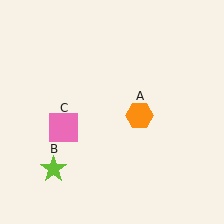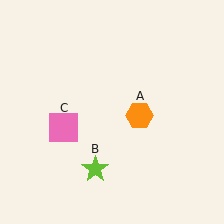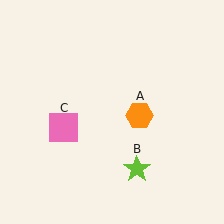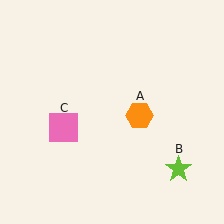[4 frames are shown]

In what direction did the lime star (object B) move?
The lime star (object B) moved right.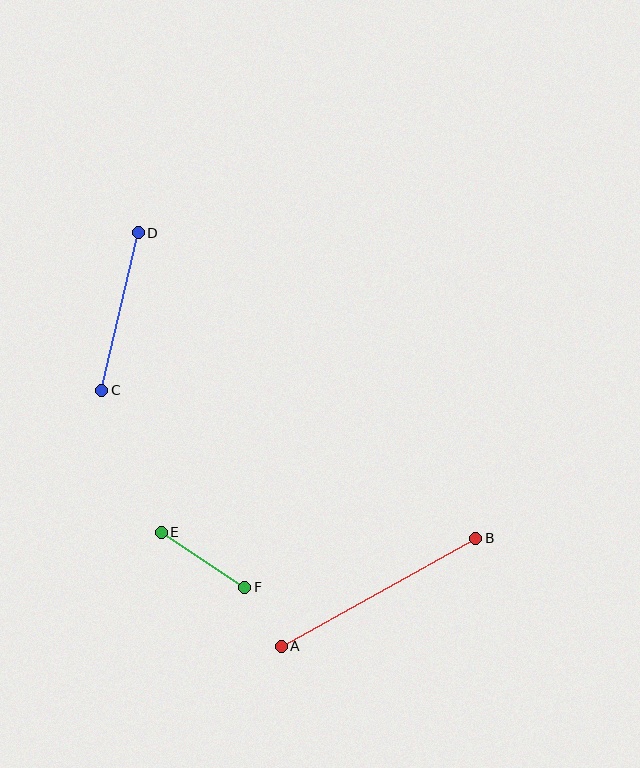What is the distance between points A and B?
The distance is approximately 223 pixels.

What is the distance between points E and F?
The distance is approximately 100 pixels.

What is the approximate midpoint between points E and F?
The midpoint is at approximately (203, 560) pixels.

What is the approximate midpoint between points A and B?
The midpoint is at approximately (379, 592) pixels.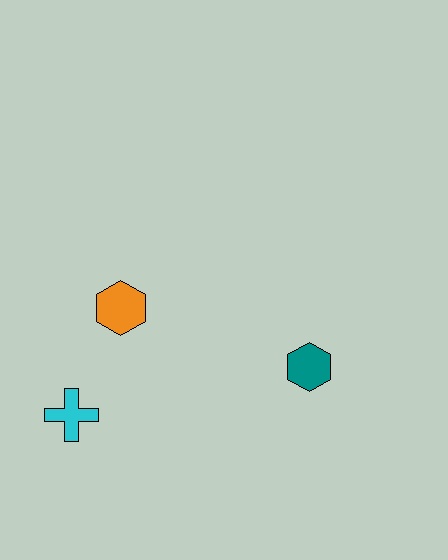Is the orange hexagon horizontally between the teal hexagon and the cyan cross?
Yes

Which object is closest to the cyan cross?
The orange hexagon is closest to the cyan cross.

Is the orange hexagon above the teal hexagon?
Yes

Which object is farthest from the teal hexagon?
The cyan cross is farthest from the teal hexagon.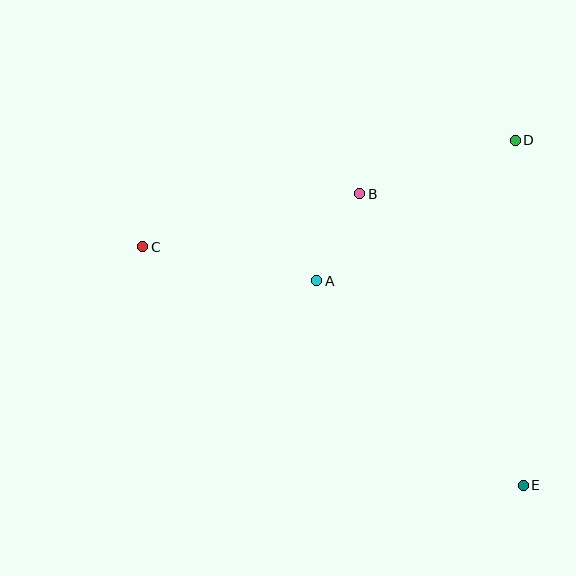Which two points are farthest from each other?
Points C and E are farthest from each other.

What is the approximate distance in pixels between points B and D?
The distance between B and D is approximately 165 pixels.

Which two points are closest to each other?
Points A and B are closest to each other.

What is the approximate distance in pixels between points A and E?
The distance between A and E is approximately 291 pixels.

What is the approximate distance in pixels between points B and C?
The distance between B and C is approximately 223 pixels.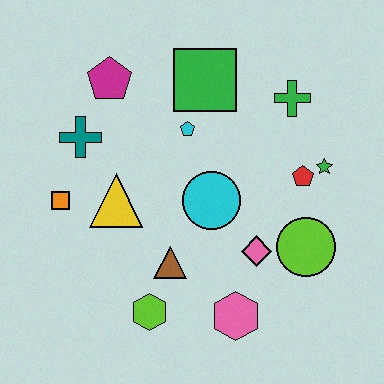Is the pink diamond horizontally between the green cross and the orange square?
Yes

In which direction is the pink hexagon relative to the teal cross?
The pink hexagon is below the teal cross.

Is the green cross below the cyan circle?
No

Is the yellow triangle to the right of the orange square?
Yes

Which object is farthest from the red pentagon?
The orange square is farthest from the red pentagon.